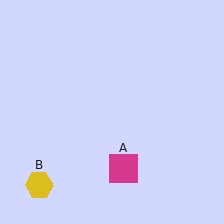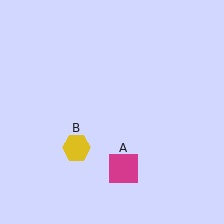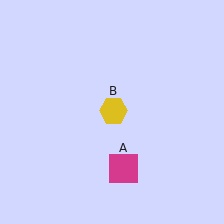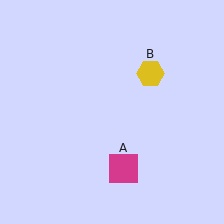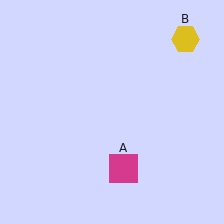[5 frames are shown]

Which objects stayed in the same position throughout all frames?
Magenta square (object A) remained stationary.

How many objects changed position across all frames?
1 object changed position: yellow hexagon (object B).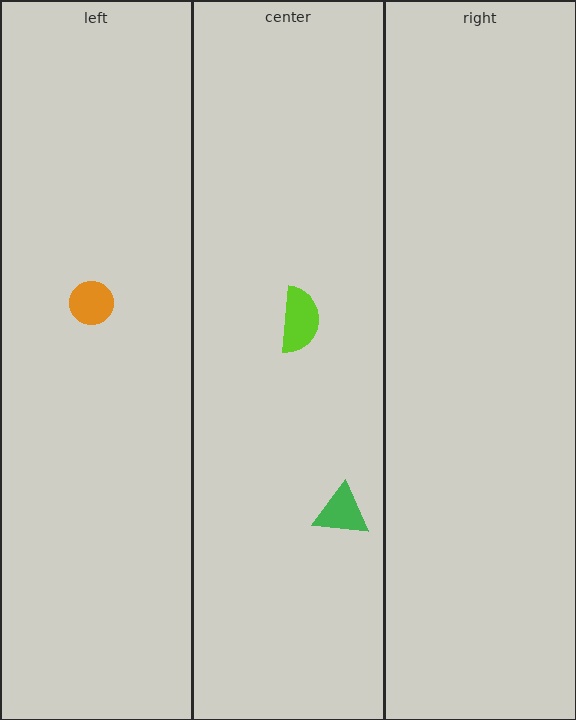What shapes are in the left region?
The orange circle.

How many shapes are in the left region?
1.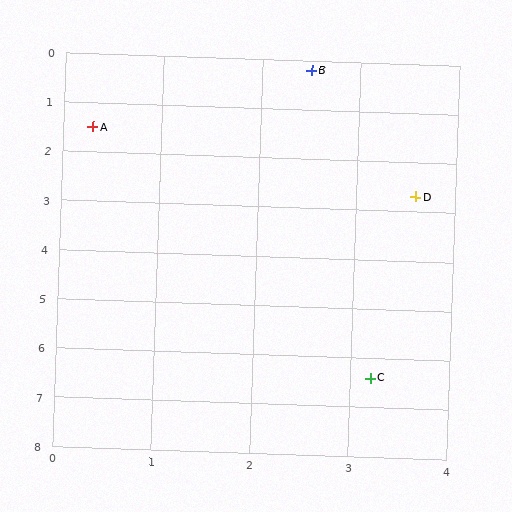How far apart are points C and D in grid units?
Points C and D are about 3.7 grid units apart.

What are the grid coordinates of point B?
Point B is at approximately (2.5, 0.2).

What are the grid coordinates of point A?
Point A is at approximately (0.3, 1.5).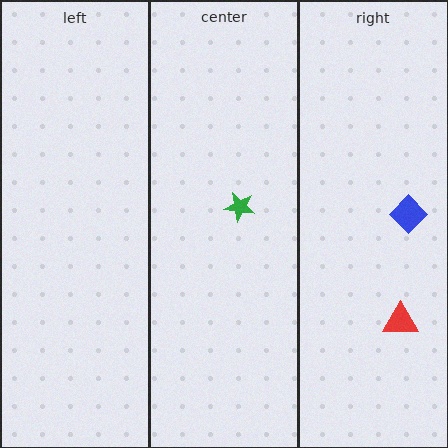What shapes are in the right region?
The red triangle, the blue diamond.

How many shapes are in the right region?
2.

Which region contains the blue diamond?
The right region.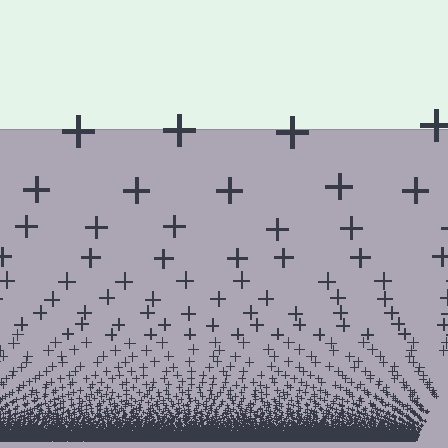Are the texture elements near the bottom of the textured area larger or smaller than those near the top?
Smaller. The gradient is inverted — elements near the bottom are smaller and denser.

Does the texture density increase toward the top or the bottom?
Density increases toward the bottom.